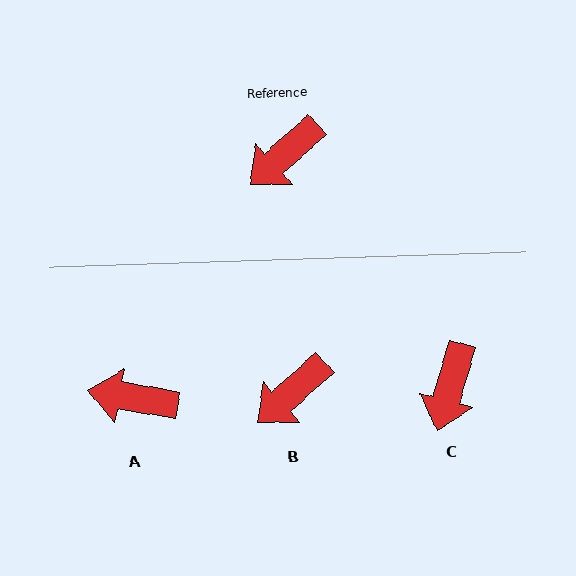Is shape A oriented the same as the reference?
No, it is off by about 51 degrees.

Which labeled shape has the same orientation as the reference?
B.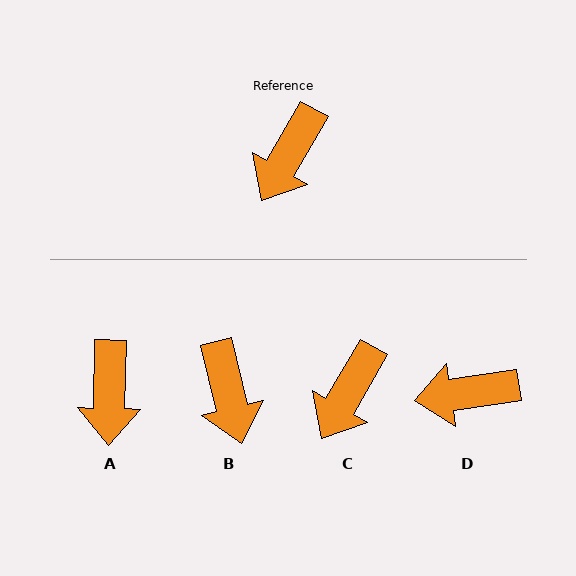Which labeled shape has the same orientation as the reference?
C.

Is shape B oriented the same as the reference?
No, it is off by about 44 degrees.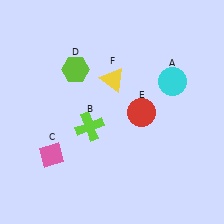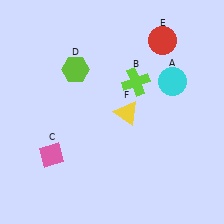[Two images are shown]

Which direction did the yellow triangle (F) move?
The yellow triangle (F) moved down.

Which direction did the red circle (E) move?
The red circle (E) moved up.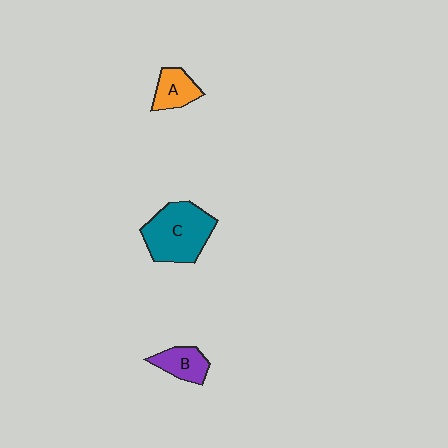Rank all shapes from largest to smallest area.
From largest to smallest: C (teal), A (orange), B (purple).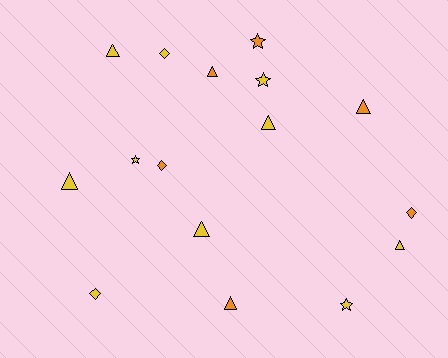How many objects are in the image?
There are 16 objects.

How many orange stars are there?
There is 1 orange star.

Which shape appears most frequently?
Triangle, with 8 objects.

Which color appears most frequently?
Yellow, with 10 objects.